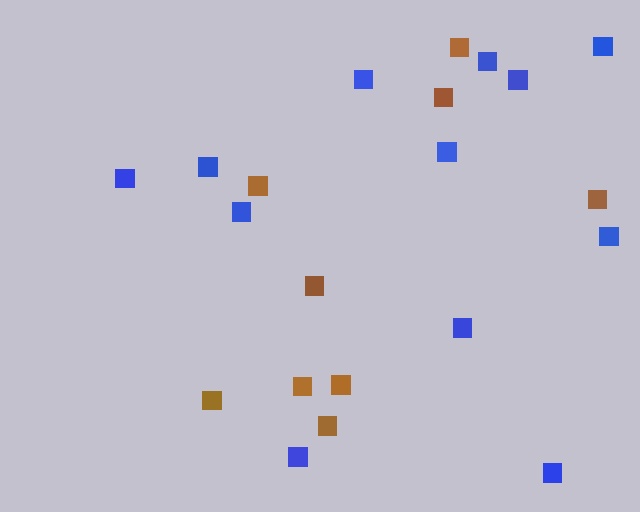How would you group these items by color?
There are 2 groups: one group of blue squares (12) and one group of brown squares (9).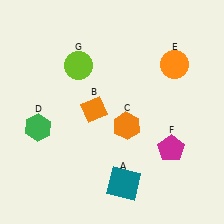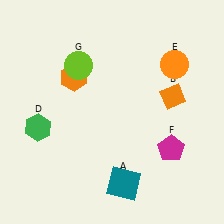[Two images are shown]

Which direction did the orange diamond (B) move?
The orange diamond (B) moved right.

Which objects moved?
The objects that moved are: the orange diamond (B), the orange hexagon (C).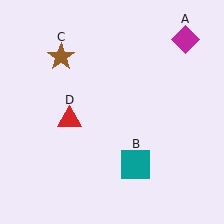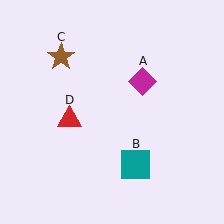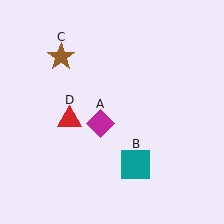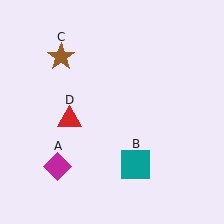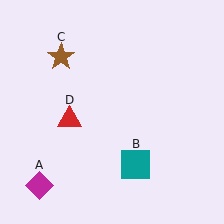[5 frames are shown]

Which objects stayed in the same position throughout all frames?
Teal square (object B) and brown star (object C) and red triangle (object D) remained stationary.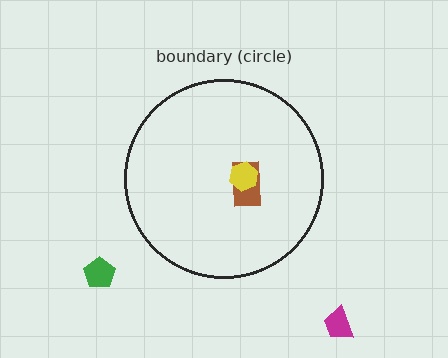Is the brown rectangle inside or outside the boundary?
Inside.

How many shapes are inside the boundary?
2 inside, 2 outside.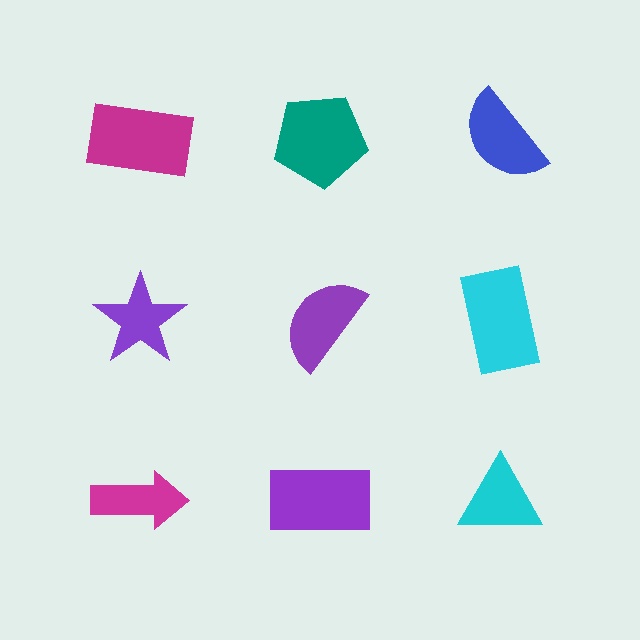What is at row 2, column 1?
A purple star.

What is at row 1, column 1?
A magenta rectangle.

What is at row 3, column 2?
A purple rectangle.